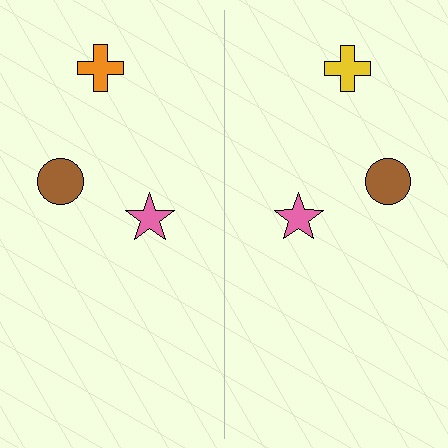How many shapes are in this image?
There are 6 shapes in this image.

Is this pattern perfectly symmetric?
No, the pattern is not perfectly symmetric. The yellow cross on the right side breaks the symmetry — its mirror counterpart is orange.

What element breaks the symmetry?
The yellow cross on the right side breaks the symmetry — its mirror counterpart is orange.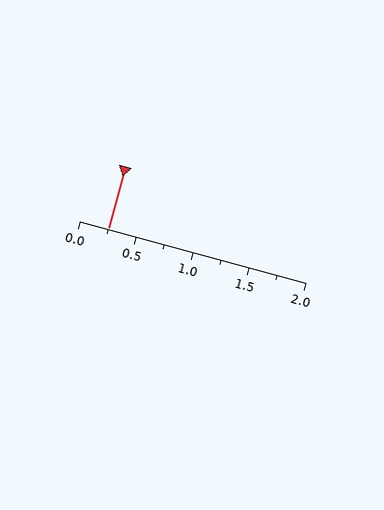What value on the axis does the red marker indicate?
The marker indicates approximately 0.25.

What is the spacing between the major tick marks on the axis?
The major ticks are spaced 0.5 apart.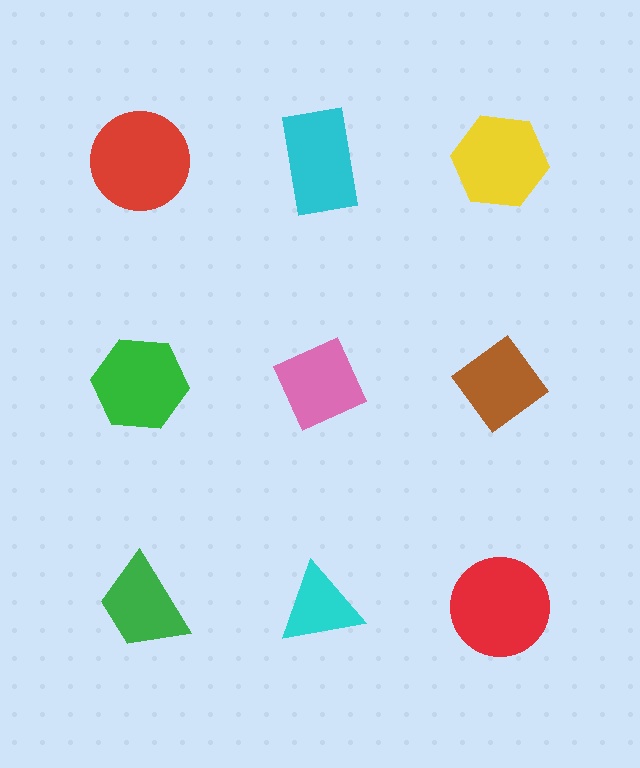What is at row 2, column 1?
A green hexagon.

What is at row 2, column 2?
A pink diamond.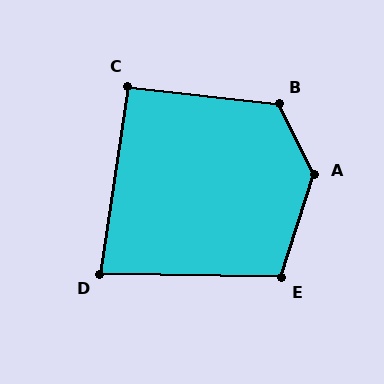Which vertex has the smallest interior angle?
D, at approximately 82 degrees.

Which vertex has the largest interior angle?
A, at approximately 136 degrees.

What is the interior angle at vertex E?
Approximately 107 degrees (obtuse).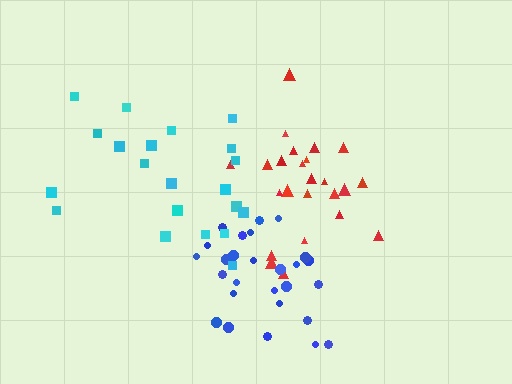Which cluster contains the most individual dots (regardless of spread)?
Blue (27).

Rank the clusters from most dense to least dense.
blue, red, cyan.